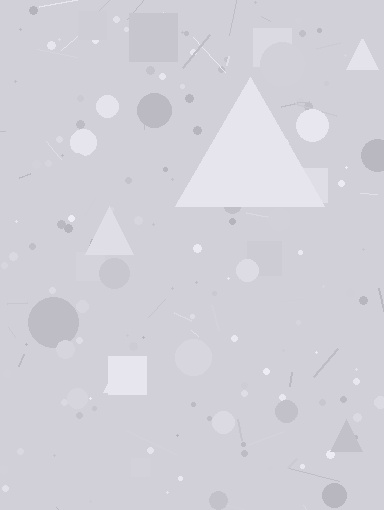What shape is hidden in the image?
A triangle is hidden in the image.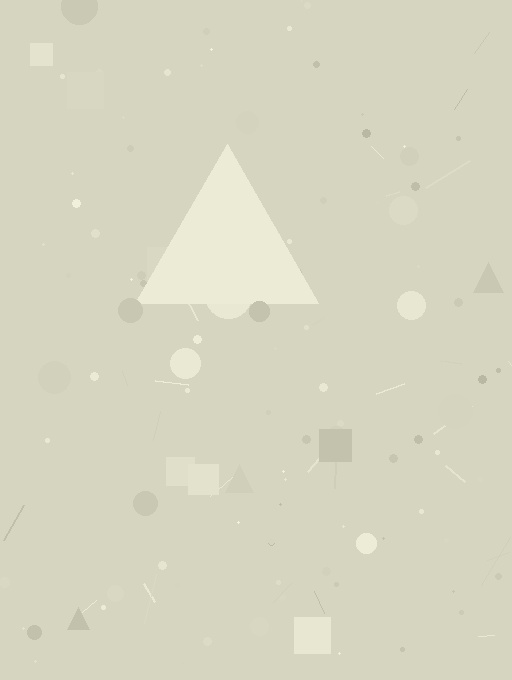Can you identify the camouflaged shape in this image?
The camouflaged shape is a triangle.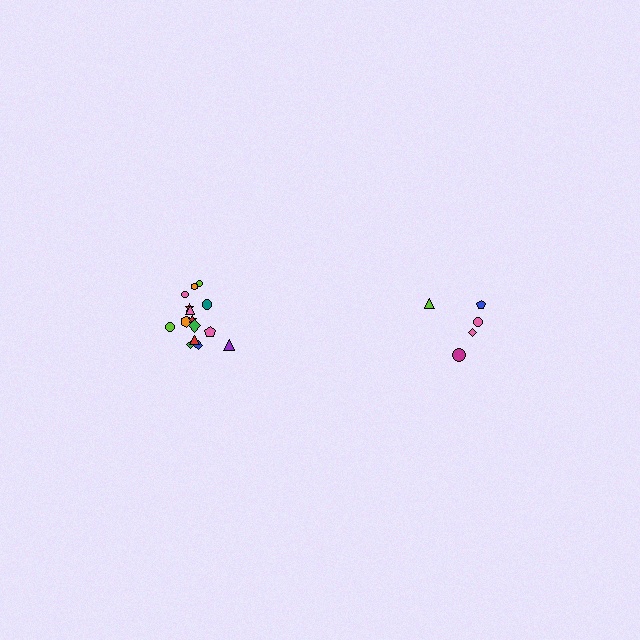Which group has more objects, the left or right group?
The left group.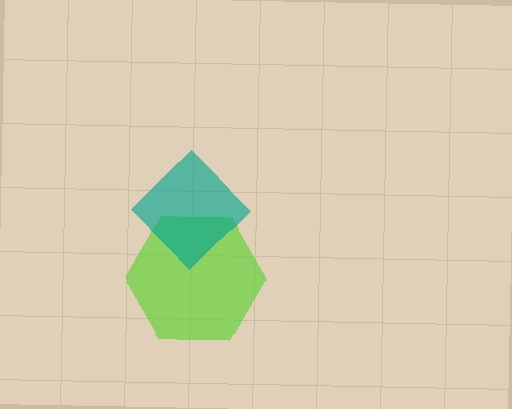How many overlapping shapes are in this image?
There are 2 overlapping shapes in the image.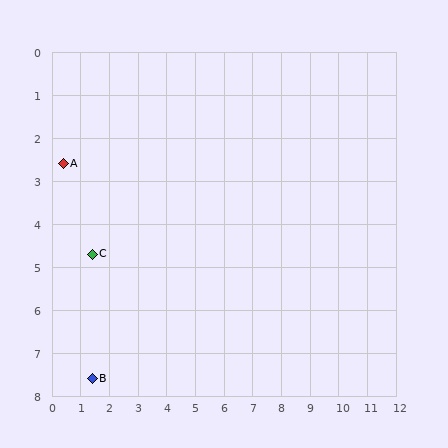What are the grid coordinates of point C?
Point C is at approximately (1.4, 4.7).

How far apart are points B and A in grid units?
Points B and A are about 5.1 grid units apart.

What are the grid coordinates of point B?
Point B is at approximately (1.4, 7.6).